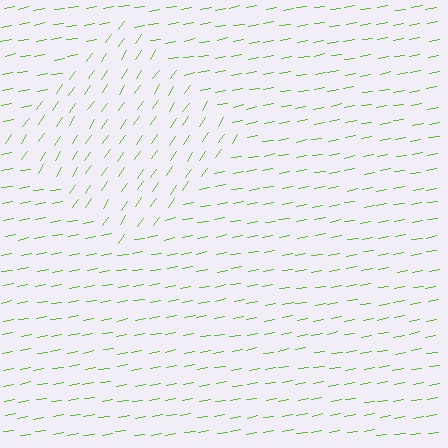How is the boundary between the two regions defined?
The boundary is defined purely by a change in line orientation (approximately 45 degrees difference). All lines are the same color and thickness.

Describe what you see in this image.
The image is filled with small lime line segments. A diamond region in the image has lines oriented differently from the surrounding lines, creating a visible texture boundary.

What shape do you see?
I see a diamond.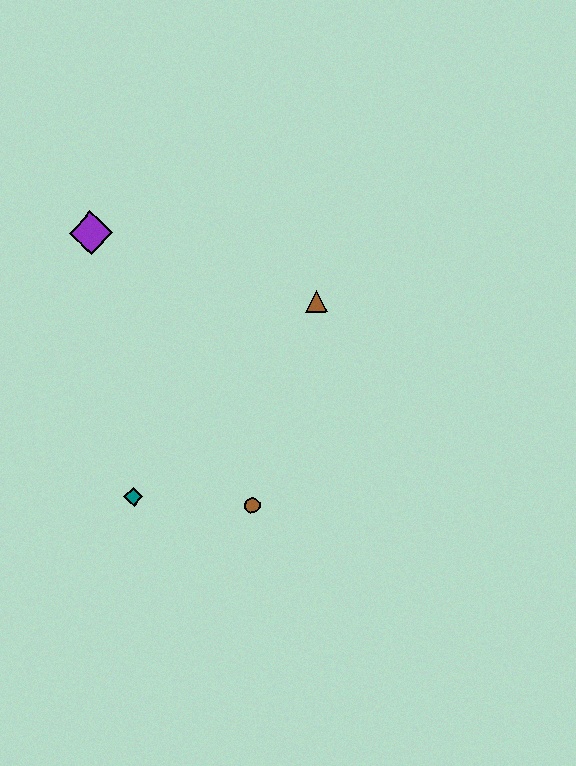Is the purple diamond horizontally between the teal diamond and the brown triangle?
No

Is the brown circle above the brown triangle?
No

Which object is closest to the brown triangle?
The brown circle is closest to the brown triangle.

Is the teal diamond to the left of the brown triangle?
Yes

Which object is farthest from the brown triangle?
The teal diamond is farthest from the brown triangle.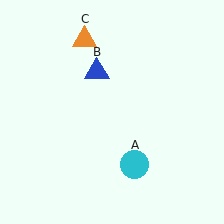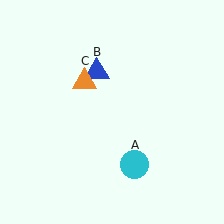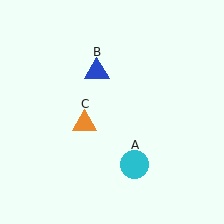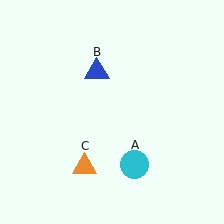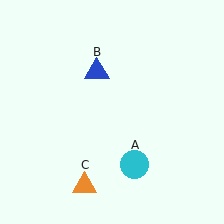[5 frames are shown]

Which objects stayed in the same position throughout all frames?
Cyan circle (object A) and blue triangle (object B) remained stationary.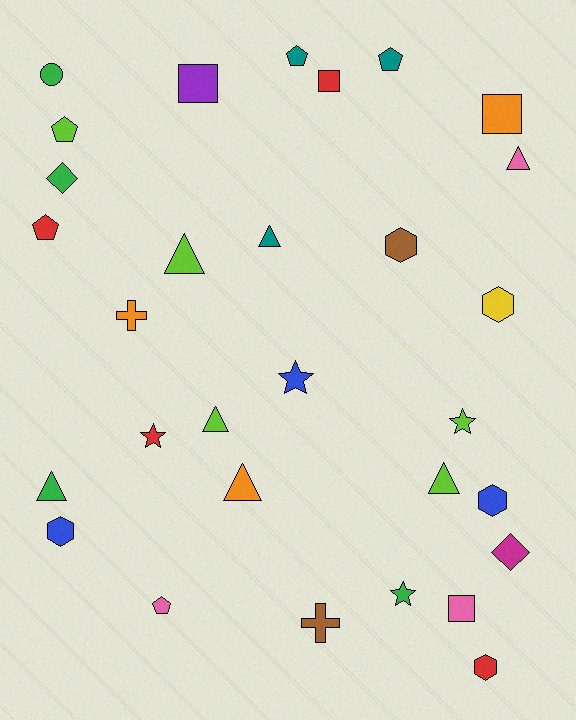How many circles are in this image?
There is 1 circle.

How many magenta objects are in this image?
There is 1 magenta object.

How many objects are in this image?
There are 30 objects.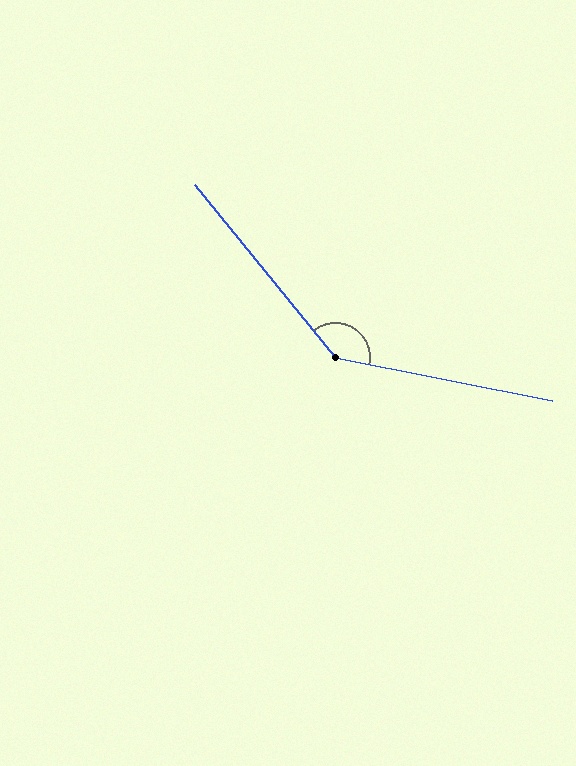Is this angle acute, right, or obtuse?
It is obtuse.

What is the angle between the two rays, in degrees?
Approximately 140 degrees.